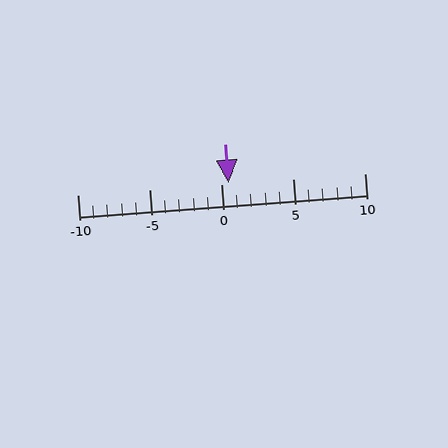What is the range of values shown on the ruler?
The ruler shows values from -10 to 10.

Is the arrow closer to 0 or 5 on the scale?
The arrow is closer to 0.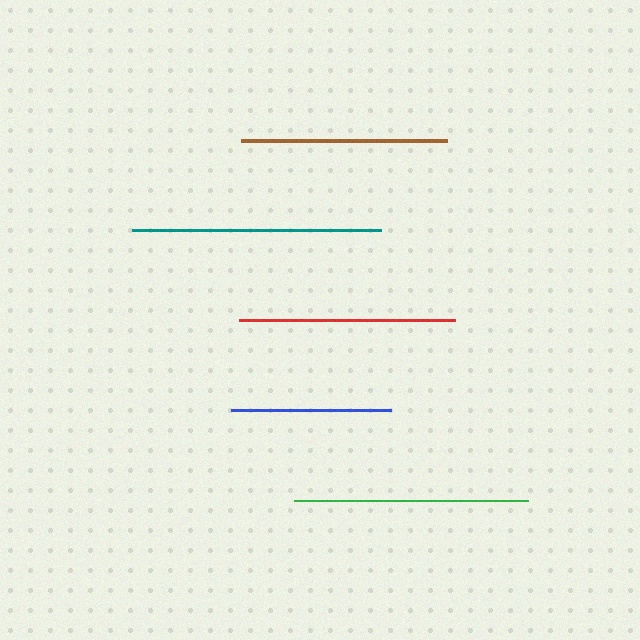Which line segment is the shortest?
The blue line is the shortest at approximately 160 pixels.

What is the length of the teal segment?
The teal segment is approximately 249 pixels long.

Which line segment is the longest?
The teal line is the longest at approximately 249 pixels.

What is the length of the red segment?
The red segment is approximately 216 pixels long.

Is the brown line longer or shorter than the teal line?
The teal line is longer than the brown line.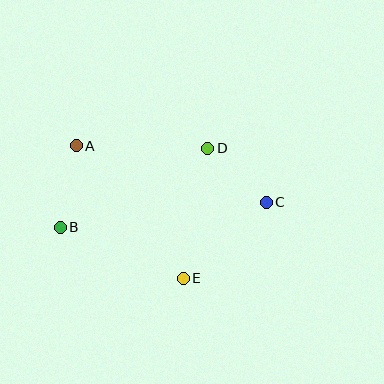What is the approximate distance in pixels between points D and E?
The distance between D and E is approximately 132 pixels.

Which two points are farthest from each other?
Points B and C are farthest from each other.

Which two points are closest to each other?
Points C and D are closest to each other.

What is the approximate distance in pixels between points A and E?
The distance between A and E is approximately 170 pixels.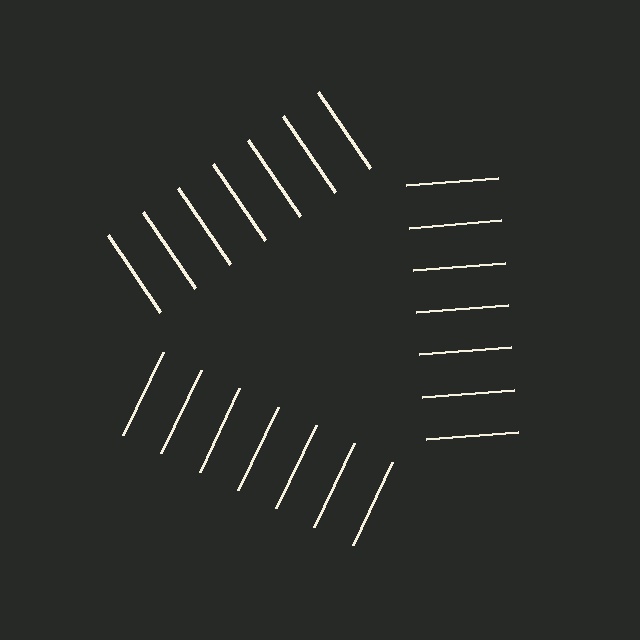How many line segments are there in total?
21 — 7 along each of the 3 edges.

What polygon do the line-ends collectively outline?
An illusory triangle — the line segments terminate on its edges but no continuous stroke is drawn.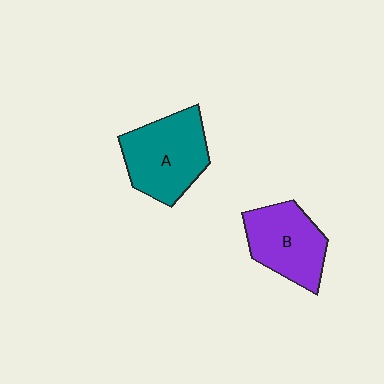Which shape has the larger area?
Shape A (teal).